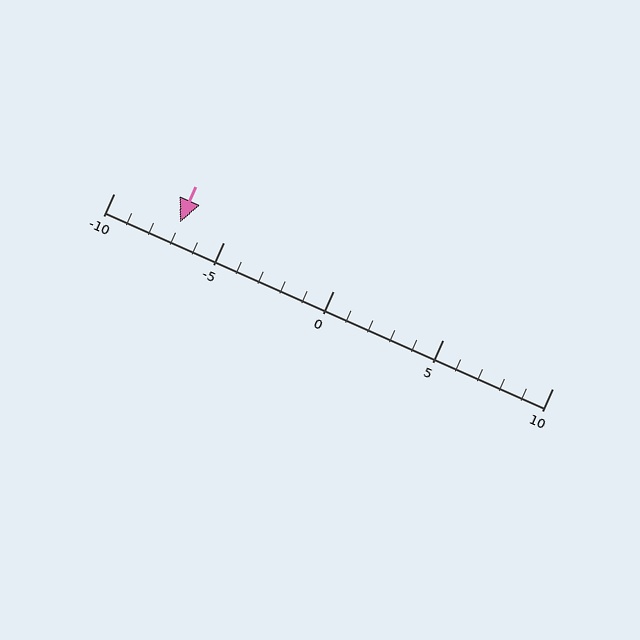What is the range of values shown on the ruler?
The ruler shows values from -10 to 10.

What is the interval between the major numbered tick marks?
The major tick marks are spaced 5 units apart.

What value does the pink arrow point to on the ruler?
The pink arrow points to approximately -7.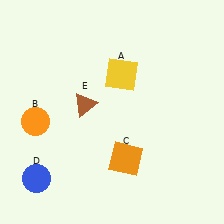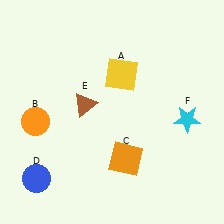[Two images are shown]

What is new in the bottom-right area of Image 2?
A cyan star (F) was added in the bottom-right area of Image 2.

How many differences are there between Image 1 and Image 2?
There is 1 difference between the two images.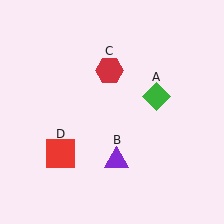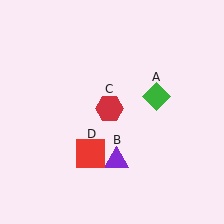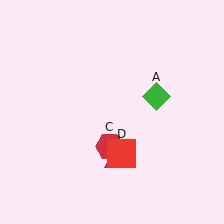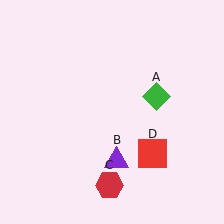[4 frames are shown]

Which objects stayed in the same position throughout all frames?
Green diamond (object A) and purple triangle (object B) remained stationary.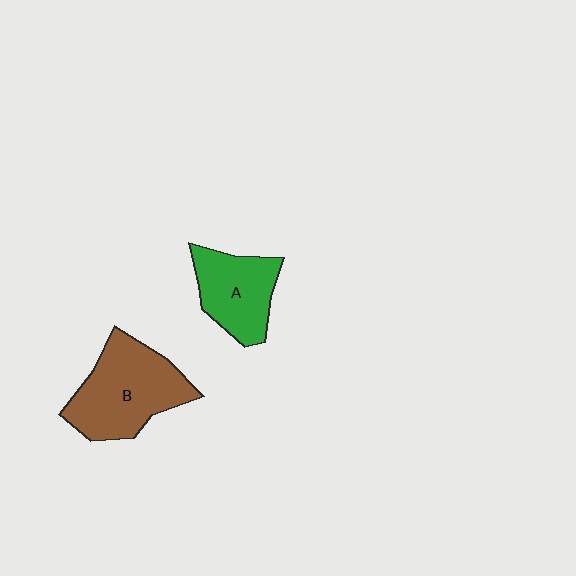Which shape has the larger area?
Shape B (brown).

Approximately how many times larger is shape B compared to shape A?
Approximately 1.4 times.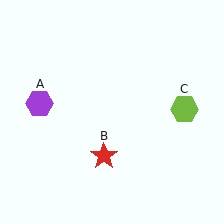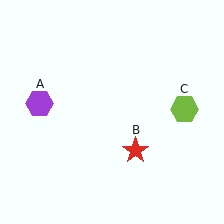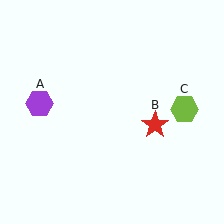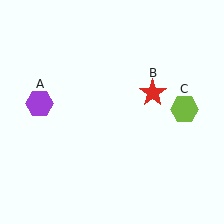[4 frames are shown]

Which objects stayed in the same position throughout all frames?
Purple hexagon (object A) and lime hexagon (object C) remained stationary.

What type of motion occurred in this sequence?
The red star (object B) rotated counterclockwise around the center of the scene.